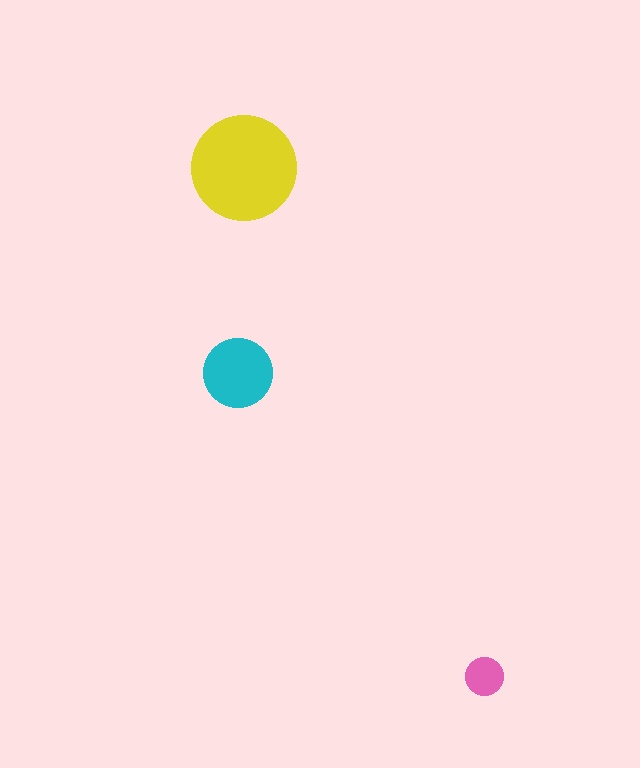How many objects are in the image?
There are 3 objects in the image.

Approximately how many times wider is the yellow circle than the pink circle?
About 3 times wider.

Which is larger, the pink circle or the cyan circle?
The cyan one.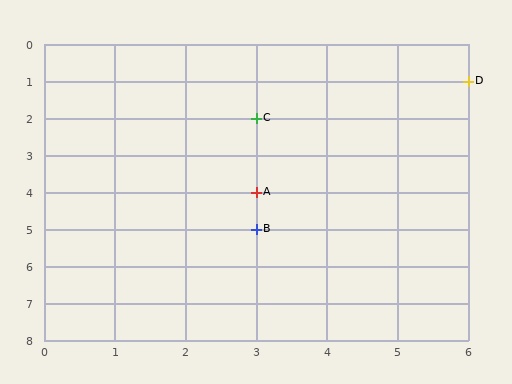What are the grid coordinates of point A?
Point A is at grid coordinates (3, 4).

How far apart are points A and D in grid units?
Points A and D are 3 columns and 3 rows apart (about 4.2 grid units diagonally).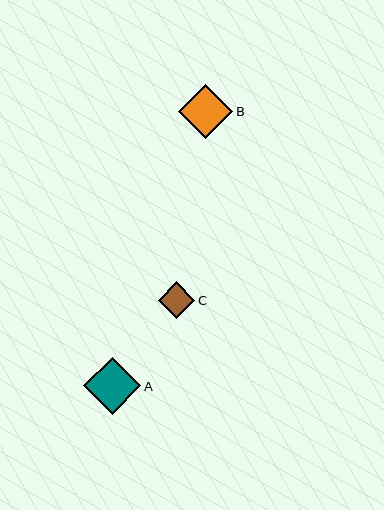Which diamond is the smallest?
Diamond C is the smallest with a size of approximately 36 pixels.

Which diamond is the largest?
Diamond A is the largest with a size of approximately 57 pixels.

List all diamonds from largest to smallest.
From largest to smallest: A, B, C.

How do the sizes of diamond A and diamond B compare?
Diamond A and diamond B are approximately the same size.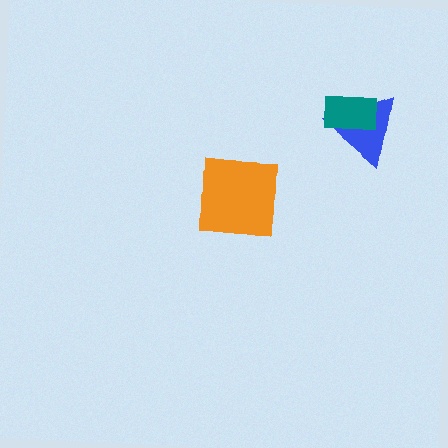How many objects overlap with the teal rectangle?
1 object overlaps with the teal rectangle.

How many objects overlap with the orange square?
0 objects overlap with the orange square.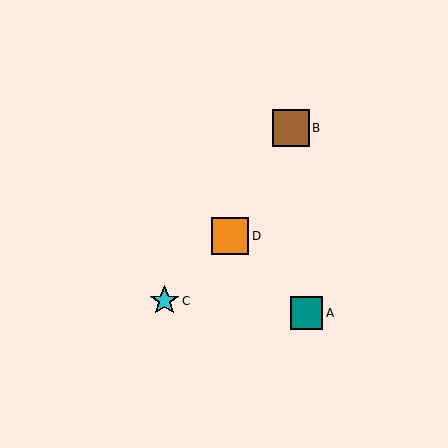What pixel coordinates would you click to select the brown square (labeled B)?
Click at (291, 128) to select the brown square B.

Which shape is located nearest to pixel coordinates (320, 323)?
The teal square (labeled A) at (307, 313) is nearest to that location.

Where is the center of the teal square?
The center of the teal square is at (307, 313).